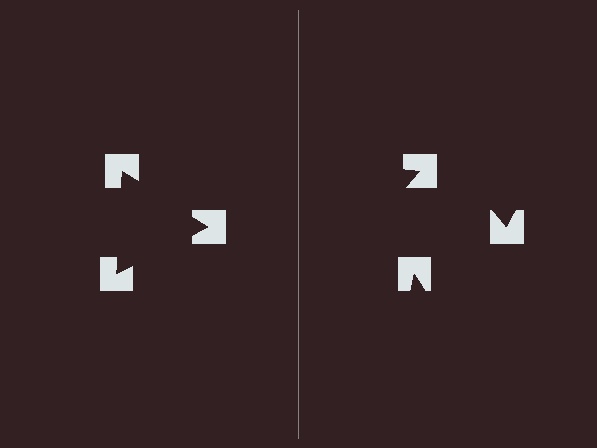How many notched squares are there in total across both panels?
6 — 3 on each side.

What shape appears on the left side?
An illusory triangle.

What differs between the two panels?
The notched squares are positioned identically on both sides; only the wedge orientations differ. On the left they align to a triangle; on the right they are misaligned.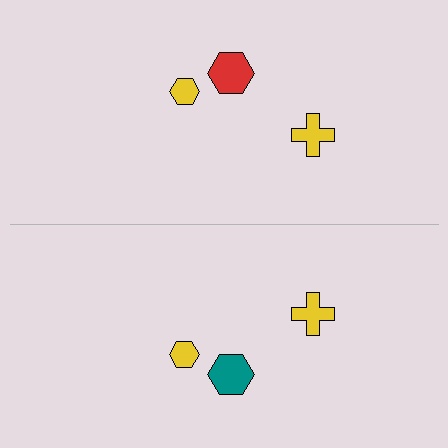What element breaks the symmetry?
The teal hexagon on the bottom side breaks the symmetry — its mirror counterpart is red.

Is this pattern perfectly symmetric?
No, the pattern is not perfectly symmetric. The teal hexagon on the bottom side breaks the symmetry — its mirror counterpart is red.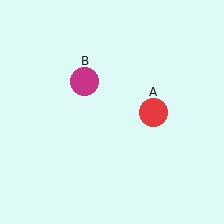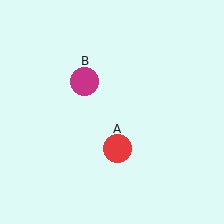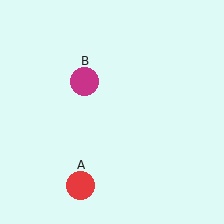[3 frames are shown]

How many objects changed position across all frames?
1 object changed position: red circle (object A).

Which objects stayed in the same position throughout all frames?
Magenta circle (object B) remained stationary.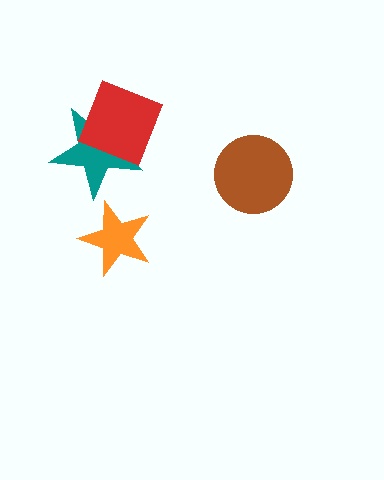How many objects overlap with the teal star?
1 object overlaps with the teal star.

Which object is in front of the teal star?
The red diamond is in front of the teal star.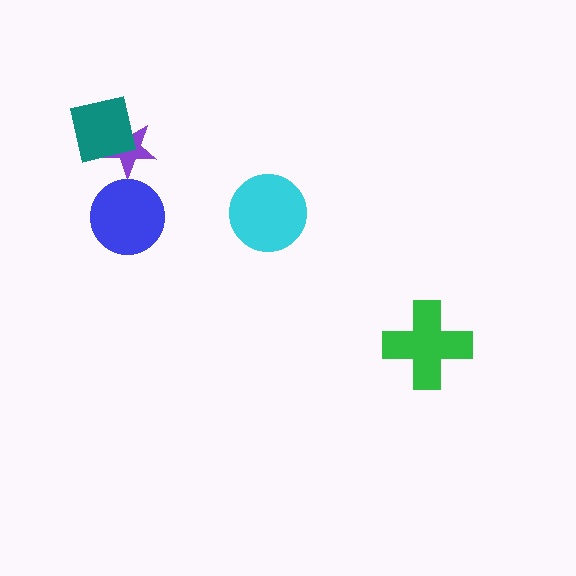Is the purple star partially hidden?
Yes, it is partially covered by another shape.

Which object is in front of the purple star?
The teal square is in front of the purple star.